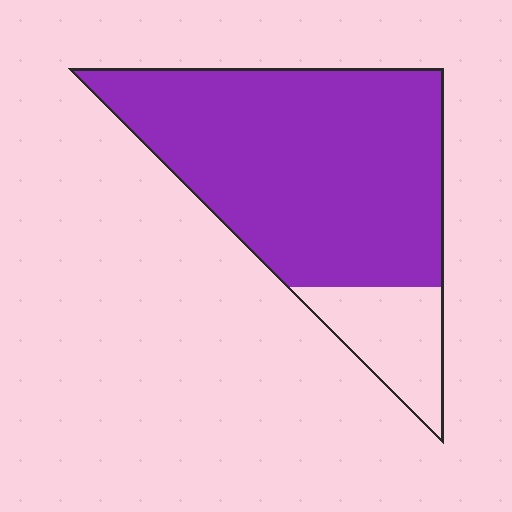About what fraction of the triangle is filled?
About five sixths (5/6).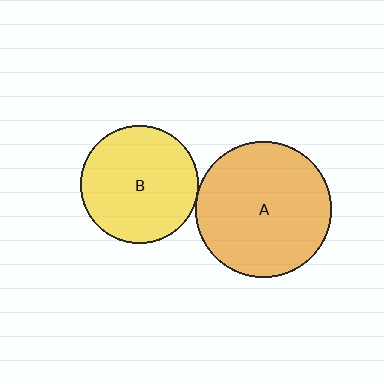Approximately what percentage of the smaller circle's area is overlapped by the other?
Approximately 5%.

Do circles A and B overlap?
Yes.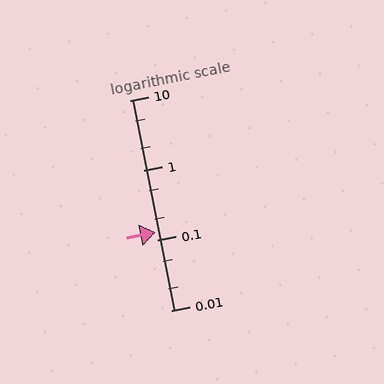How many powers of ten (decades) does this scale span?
The scale spans 3 decades, from 0.01 to 10.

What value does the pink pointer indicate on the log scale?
The pointer indicates approximately 0.13.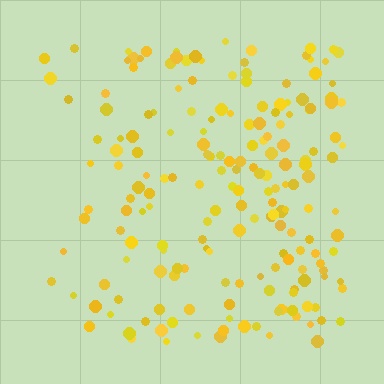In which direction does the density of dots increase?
From left to right, with the right side densest.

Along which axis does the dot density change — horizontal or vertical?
Horizontal.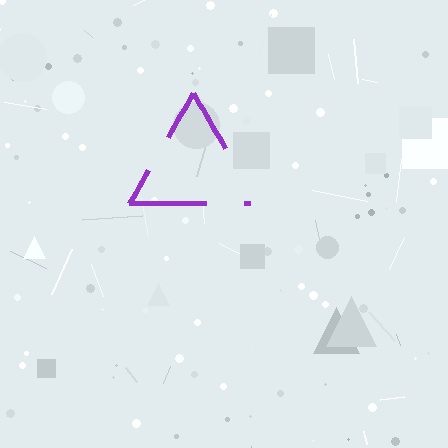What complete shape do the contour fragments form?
The contour fragments form a triangle.